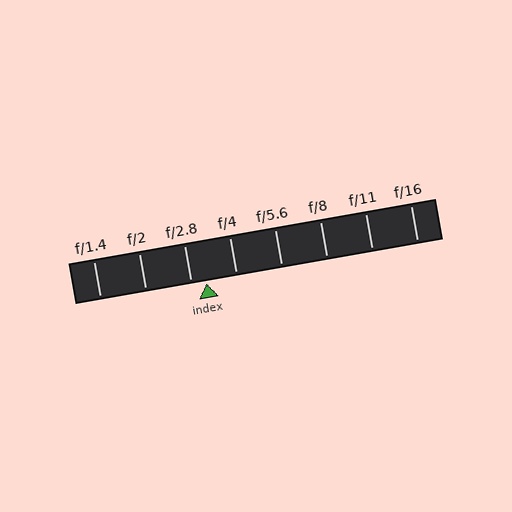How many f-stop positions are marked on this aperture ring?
There are 8 f-stop positions marked.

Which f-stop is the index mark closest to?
The index mark is closest to f/2.8.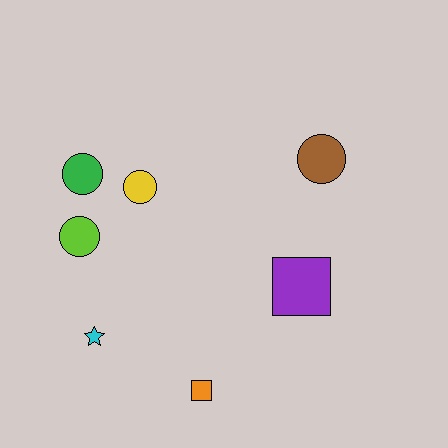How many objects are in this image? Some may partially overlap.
There are 7 objects.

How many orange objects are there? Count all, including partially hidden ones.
There is 1 orange object.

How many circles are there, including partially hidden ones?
There are 4 circles.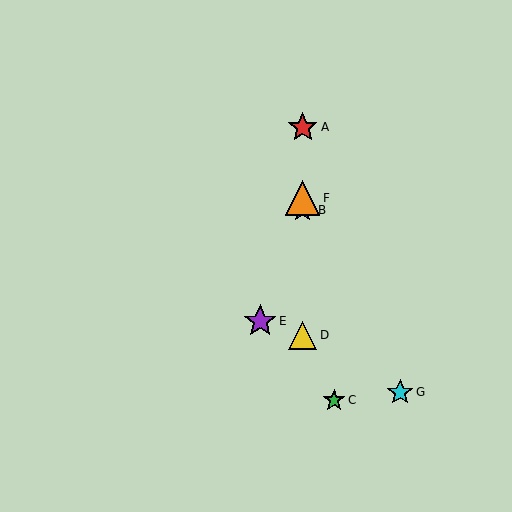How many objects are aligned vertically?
4 objects (A, B, D, F) are aligned vertically.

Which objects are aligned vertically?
Objects A, B, D, F are aligned vertically.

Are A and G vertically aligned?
No, A is at x≈303 and G is at x≈400.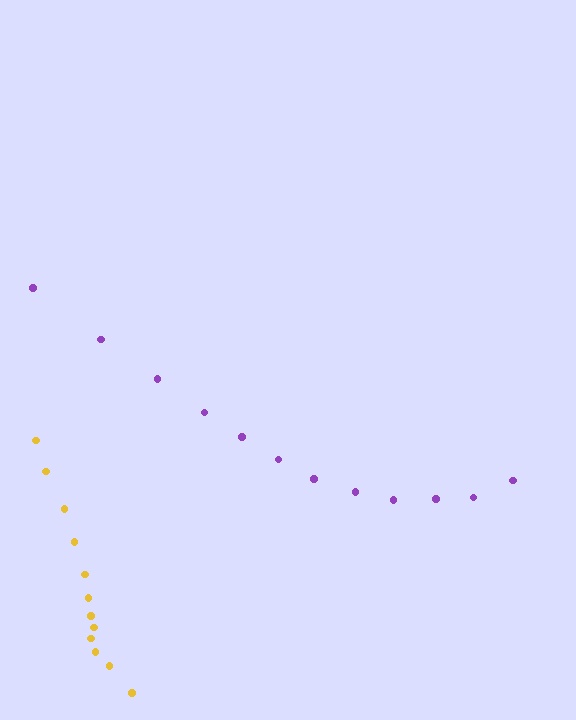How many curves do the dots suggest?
There are 2 distinct paths.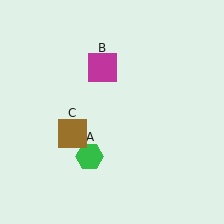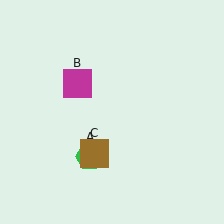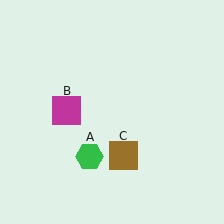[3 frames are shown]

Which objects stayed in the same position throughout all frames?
Green hexagon (object A) remained stationary.